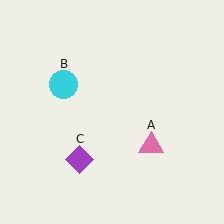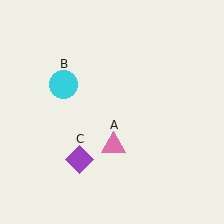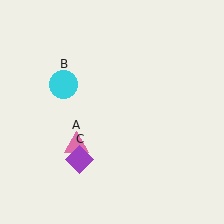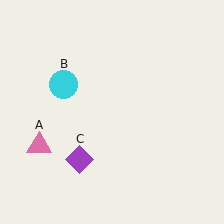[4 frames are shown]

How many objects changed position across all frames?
1 object changed position: pink triangle (object A).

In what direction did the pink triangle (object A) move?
The pink triangle (object A) moved left.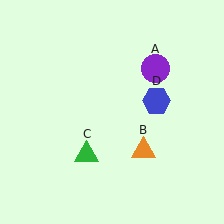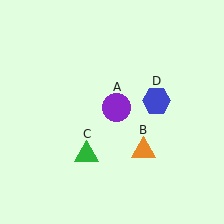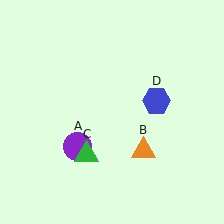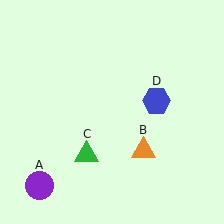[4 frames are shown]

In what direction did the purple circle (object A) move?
The purple circle (object A) moved down and to the left.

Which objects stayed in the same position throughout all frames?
Orange triangle (object B) and green triangle (object C) and blue hexagon (object D) remained stationary.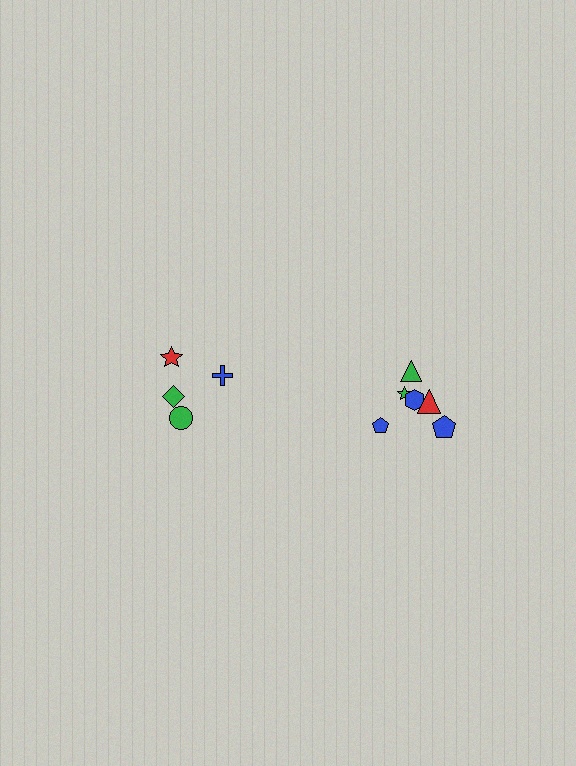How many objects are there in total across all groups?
There are 10 objects.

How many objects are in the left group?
There are 4 objects.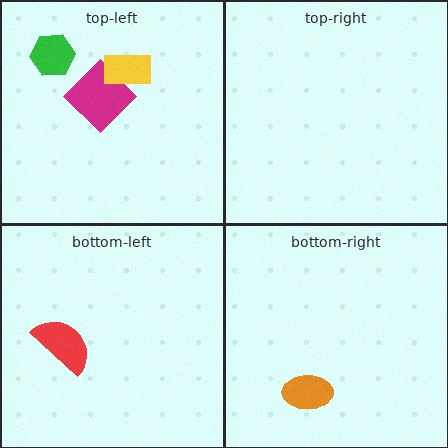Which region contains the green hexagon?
The top-left region.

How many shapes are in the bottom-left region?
1.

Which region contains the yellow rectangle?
The top-left region.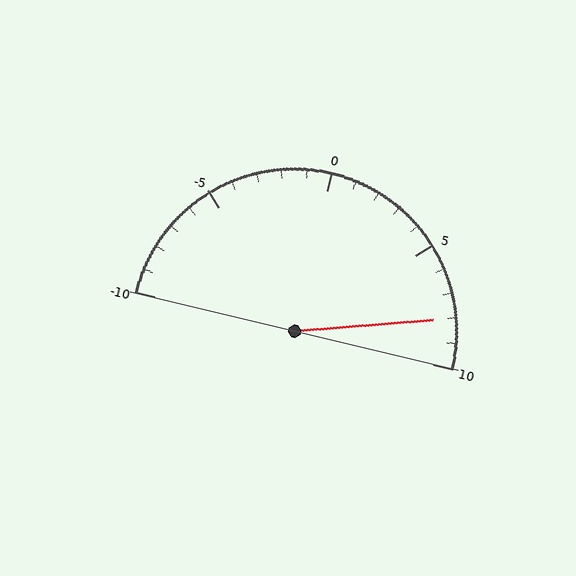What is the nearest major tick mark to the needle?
The nearest major tick mark is 10.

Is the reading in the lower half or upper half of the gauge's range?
The reading is in the upper half of the range (-10 to 10).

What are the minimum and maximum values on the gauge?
The gauge ranges from -10 to 10.